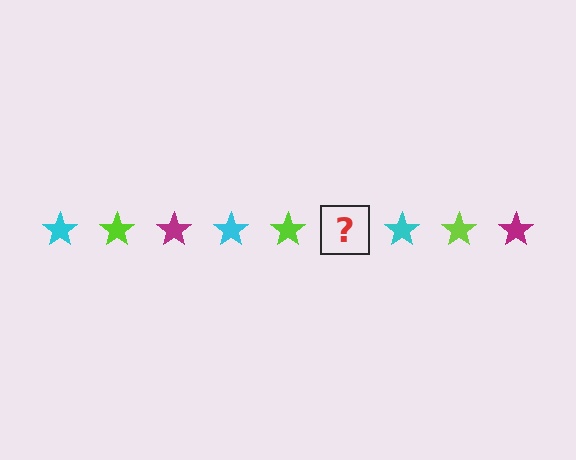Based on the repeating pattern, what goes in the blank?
The blank should be a magenta star.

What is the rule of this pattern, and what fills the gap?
The rule is that the pattern cycles through cyan, lime, magenta stars. The gap should be filled with a magenta star.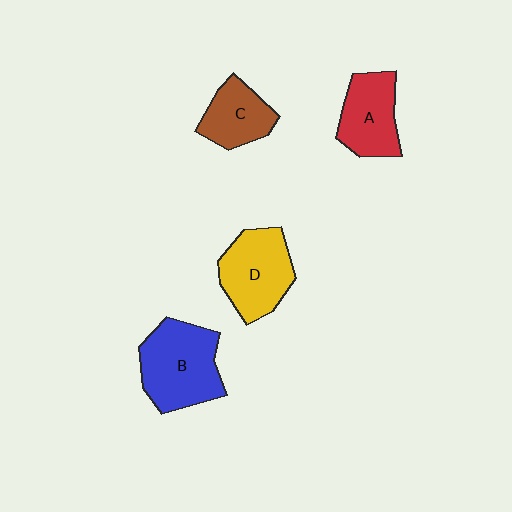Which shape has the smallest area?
Shape C (brown).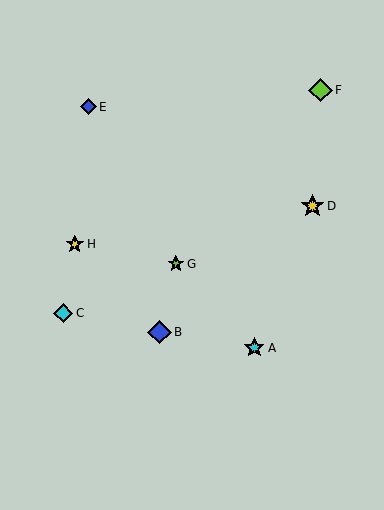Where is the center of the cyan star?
The center of the cyan star is at (254, 348).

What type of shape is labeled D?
Shape D is a yellow star.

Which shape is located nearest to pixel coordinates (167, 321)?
The blue diamond (labeled B) at (160, 332) is nearest to that location.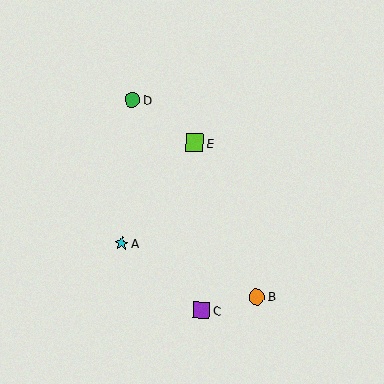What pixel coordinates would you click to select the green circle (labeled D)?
Click at (132, 100) to select the green circle D.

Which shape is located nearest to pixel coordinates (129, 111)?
The green circle (labeled D) at (132, 100) is nearest to that location.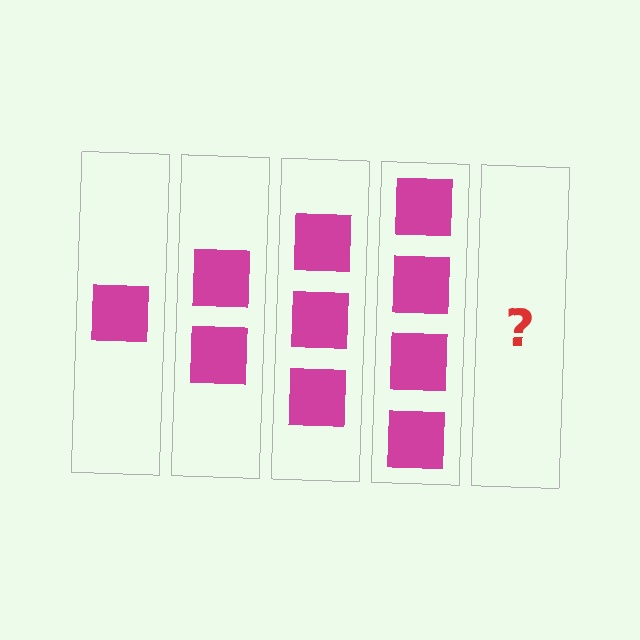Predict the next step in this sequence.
The next step is 5 squares.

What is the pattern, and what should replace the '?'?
The pattern is that each step adds one more square. The '?' should be 5 squares.